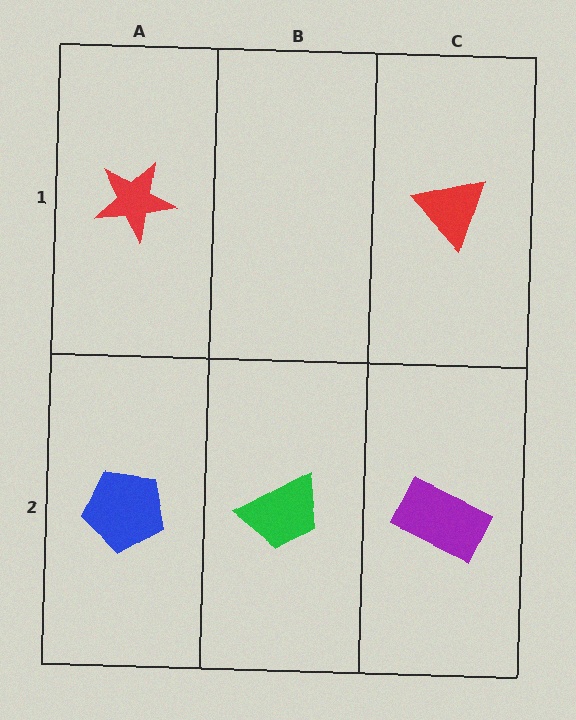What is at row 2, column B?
A green trapezoid.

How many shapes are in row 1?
2 shapes.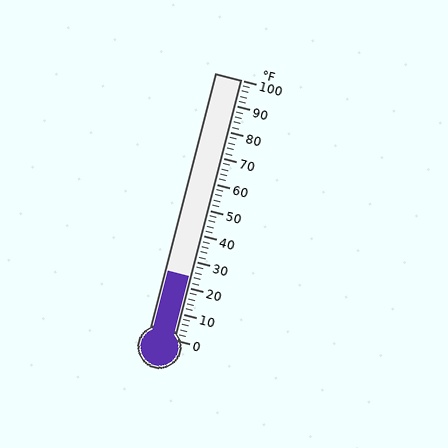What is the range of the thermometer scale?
The thermometer scale ranges from 0°F to 100°F.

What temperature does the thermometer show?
The thermometer shows approximately 24°F.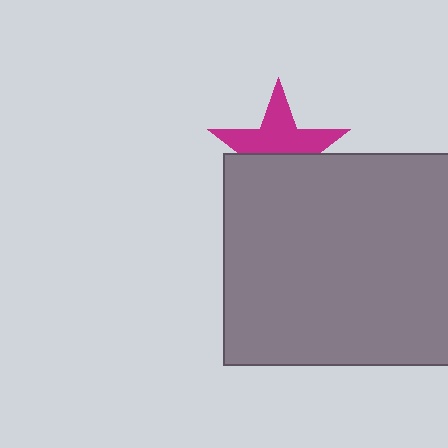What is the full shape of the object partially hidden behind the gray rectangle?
The partially hidden object is a magenta star.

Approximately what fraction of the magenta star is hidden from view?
Roughly 45% of the magenta star is hidden behind the gray rectangle.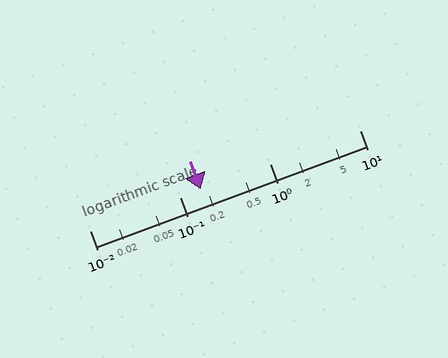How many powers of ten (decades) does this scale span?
The scale spans 3 decades, from 0.01 to 10.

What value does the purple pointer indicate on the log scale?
The pointer indicates approximately 0.17.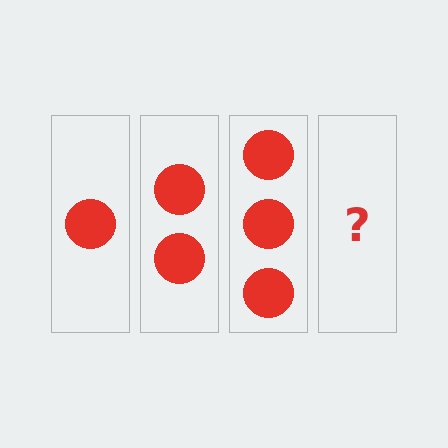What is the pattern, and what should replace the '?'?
The pattern is that each step adds one more circle. The '?' should be 4 circles.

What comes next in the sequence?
The next element should be 4 circles.